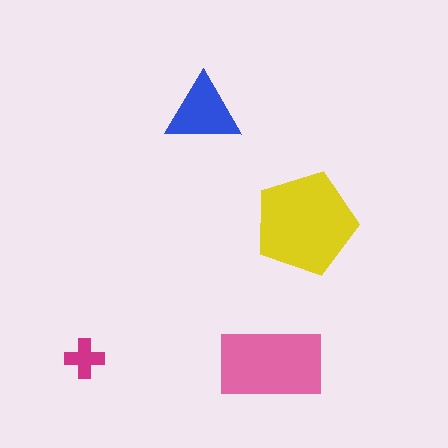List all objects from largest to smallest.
The yellow pentagon, the pink rectangle, the blue triangle, the magenta cross.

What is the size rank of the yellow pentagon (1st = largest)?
1st.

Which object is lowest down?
The pink rectangle is bottommost.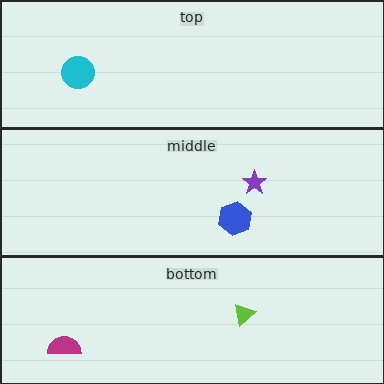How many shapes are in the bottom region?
2.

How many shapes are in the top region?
1.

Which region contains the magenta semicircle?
The bottom region.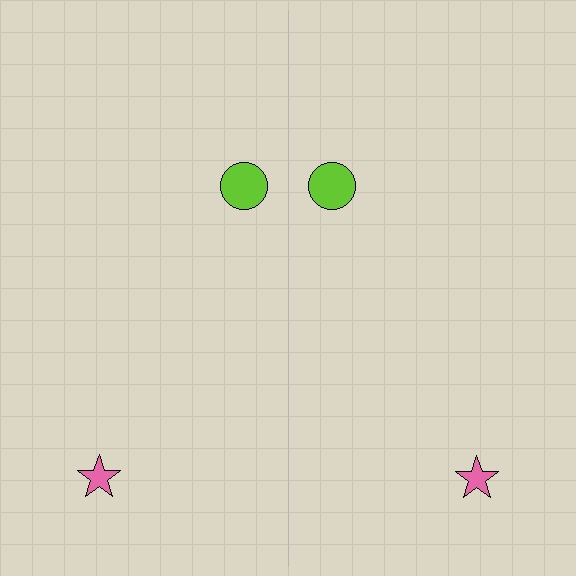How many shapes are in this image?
There are 4 shapes in this image.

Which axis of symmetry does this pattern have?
The pattern has a vertical axis of symmetry running through the center of the image.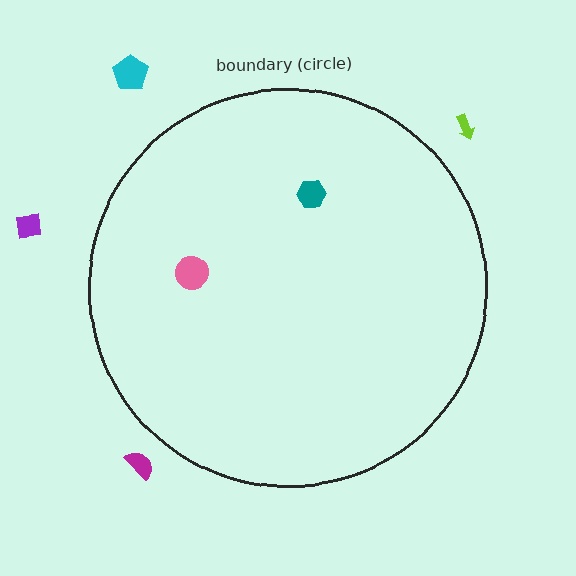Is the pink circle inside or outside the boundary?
Inside.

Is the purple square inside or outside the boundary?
Outside.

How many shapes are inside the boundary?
2 inside, 4 outside.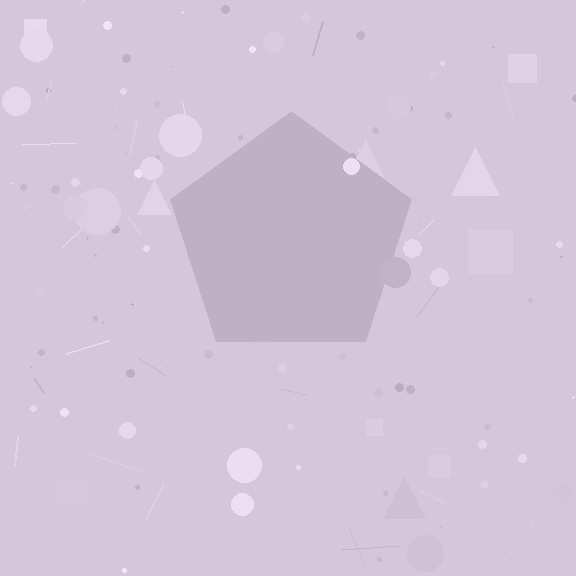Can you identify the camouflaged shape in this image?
The camouflaged shape is a pentagon.